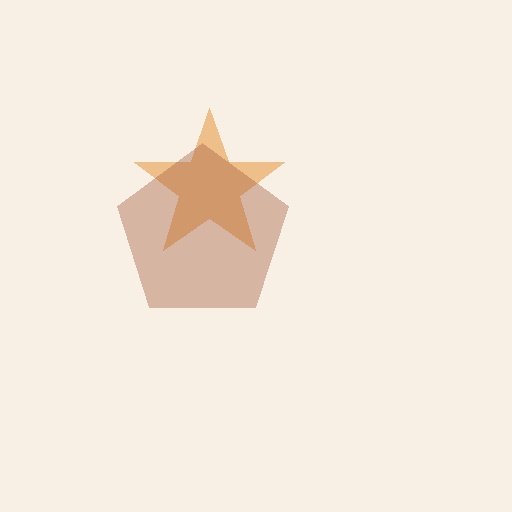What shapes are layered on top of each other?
The layered shapes are: an orange star, a brown pentagon.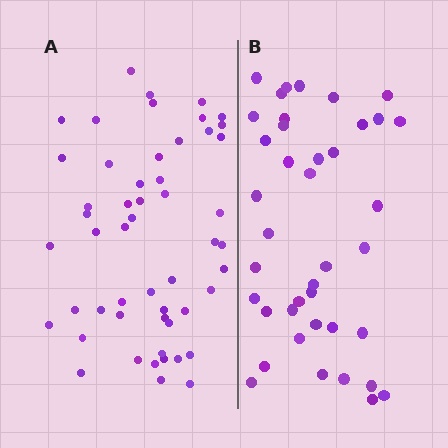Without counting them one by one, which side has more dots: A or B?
Region A (the left region) has more dots.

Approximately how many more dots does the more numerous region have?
Region A has roughly 12 or so more dots than region B.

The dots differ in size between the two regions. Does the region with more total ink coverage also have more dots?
No. Region B has more total ink coverage because its dots are larger, but region A actually contains more individual dots. Total area can be misleading — the number of items is what matters here.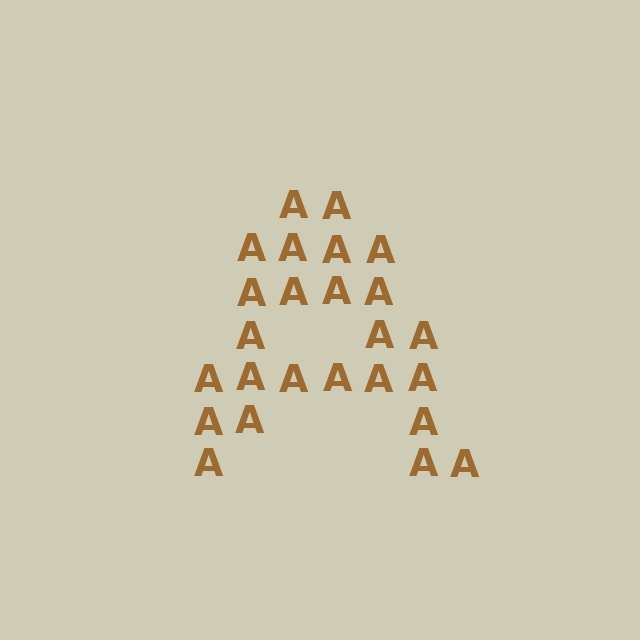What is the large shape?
The large shape is the letter A.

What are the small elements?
The small elements are letter A's.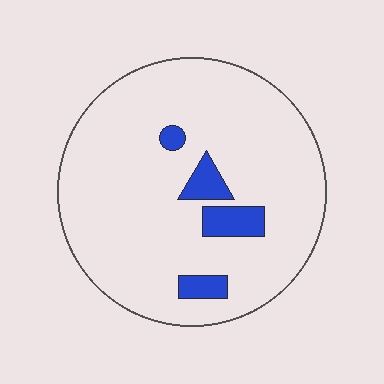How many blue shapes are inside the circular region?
4.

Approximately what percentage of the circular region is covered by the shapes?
Approximately 10%.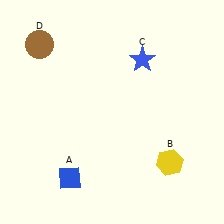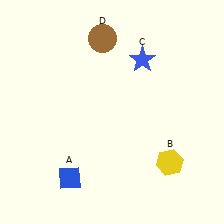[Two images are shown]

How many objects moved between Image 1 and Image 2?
1 object moved between the two images.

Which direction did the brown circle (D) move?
The brown circle (D) moved right.